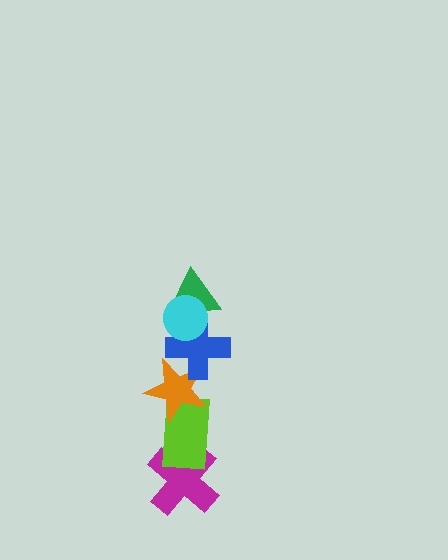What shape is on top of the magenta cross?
The lime rectangle is on top of the magenta cross.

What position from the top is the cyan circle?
The cyan circle is 1st from the top.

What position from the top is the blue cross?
The blue cross is 3rd from the top.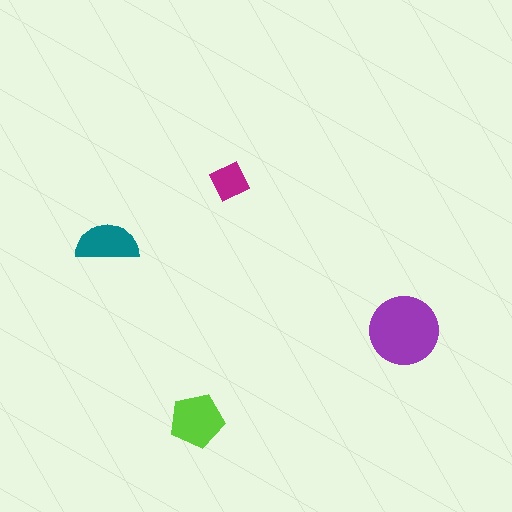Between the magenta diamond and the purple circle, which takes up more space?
The purple circle.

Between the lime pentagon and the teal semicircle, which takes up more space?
The lime pentagon.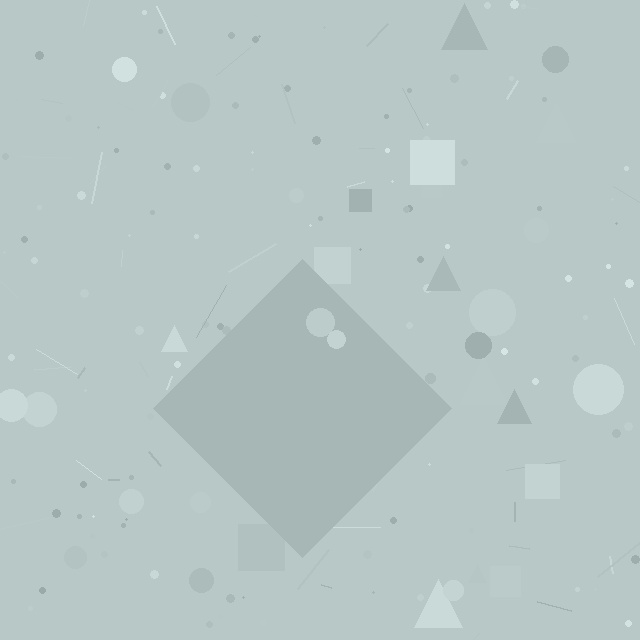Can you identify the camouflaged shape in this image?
The camouflaged shape is a diamond.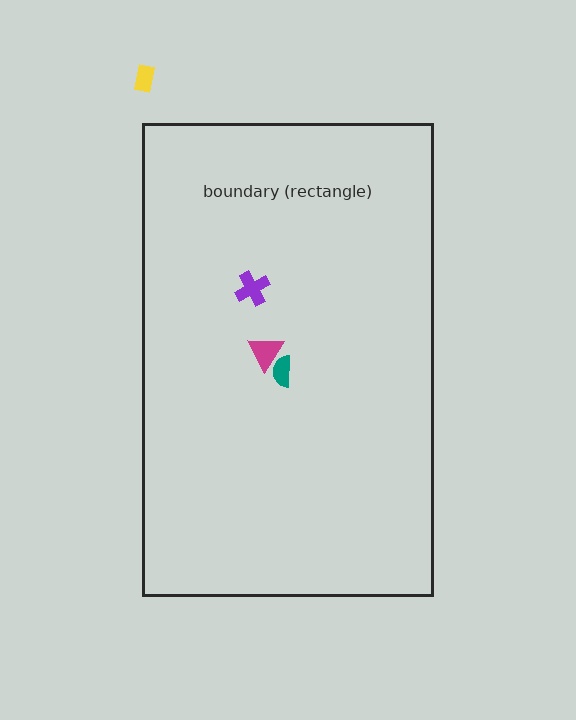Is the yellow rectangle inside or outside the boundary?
Outside.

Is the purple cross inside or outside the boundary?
Inside.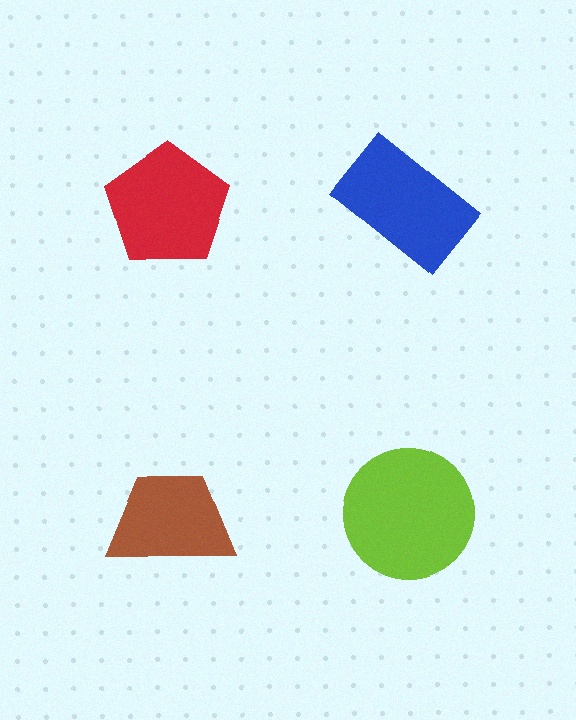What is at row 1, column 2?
A blue rectangle.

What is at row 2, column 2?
A lime circle.